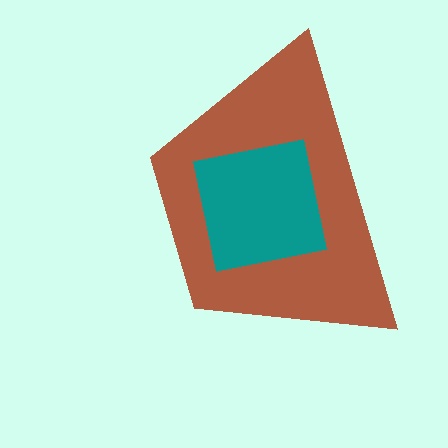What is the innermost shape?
The teal square.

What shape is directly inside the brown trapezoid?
The teal square.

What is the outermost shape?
The brown trapezoid.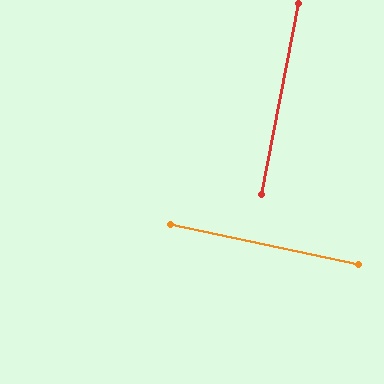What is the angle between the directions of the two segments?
Approximately 89 degrees.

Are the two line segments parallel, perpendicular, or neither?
Perpendicular — they meet at approximately 89°.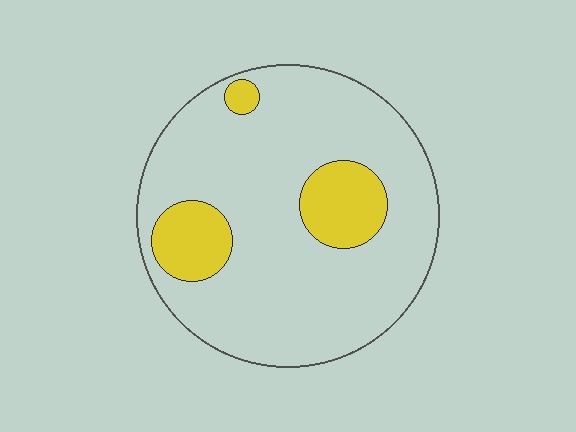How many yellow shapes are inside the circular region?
3.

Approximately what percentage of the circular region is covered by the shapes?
Approximately 15%.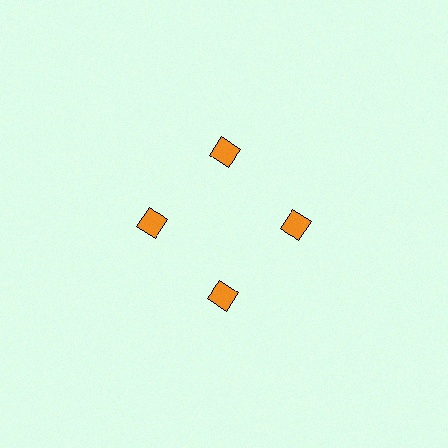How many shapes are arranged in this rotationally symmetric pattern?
There are 4 shapes, arranged in 4 groups of 1.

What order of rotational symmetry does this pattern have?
This pattern has 4-fold rotational symmetry.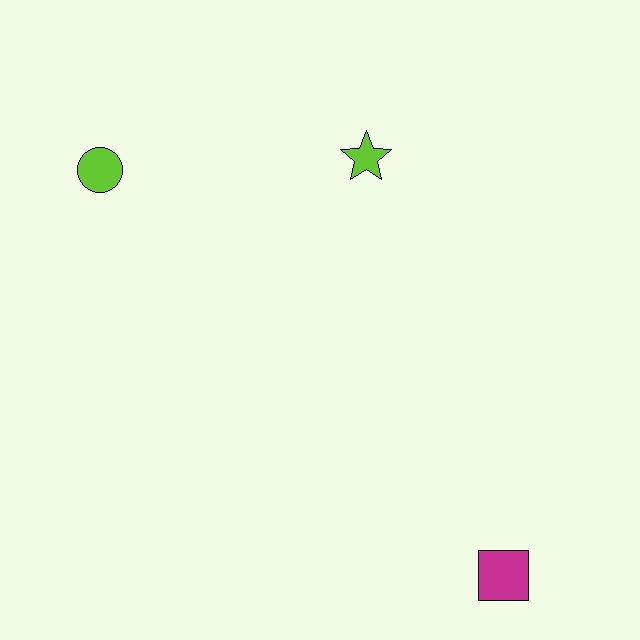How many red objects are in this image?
There are no red objects.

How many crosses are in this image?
There are no crosses.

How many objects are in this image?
There are 3 objects.